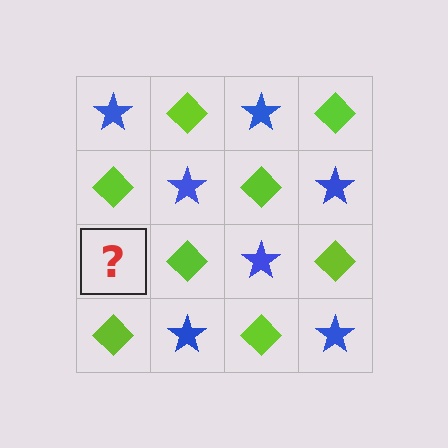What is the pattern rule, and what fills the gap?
The rule is that it alternates blue star and lime diamond in a checkerboard pattern. The gap should be filled with a blue star.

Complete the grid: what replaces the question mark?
The question mark should be replaced with a blue star.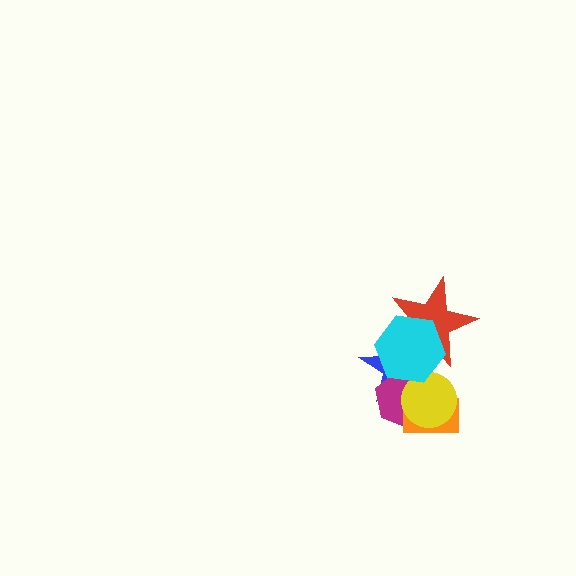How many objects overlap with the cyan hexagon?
4 objects overlap with the cyan hexagon.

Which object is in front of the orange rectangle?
The yellow circle is in front of the orange rectangle.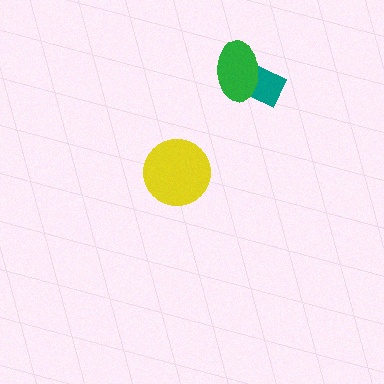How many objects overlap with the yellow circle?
0 objects overlap with the yellow circle.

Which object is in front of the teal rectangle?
The green ellipse is in front of the teal rectangle.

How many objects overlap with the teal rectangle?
1 object overlaps with the teal rectangle.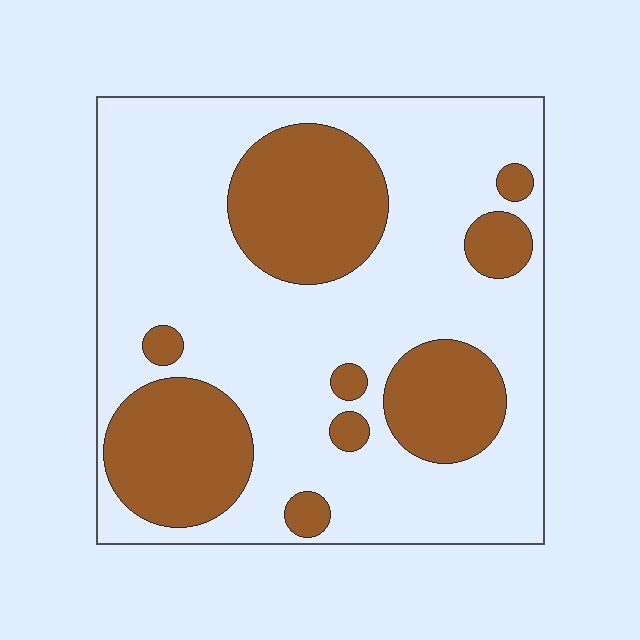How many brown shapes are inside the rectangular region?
9.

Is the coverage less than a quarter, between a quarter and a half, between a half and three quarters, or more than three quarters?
Between a quarter and a half.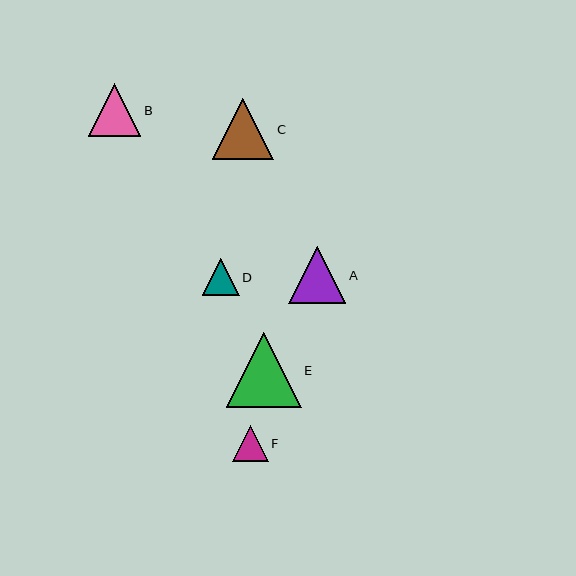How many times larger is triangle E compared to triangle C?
Triangle E is approximately 1.2 times the size of triangle C.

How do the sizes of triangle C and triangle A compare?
Triangle C and triangle A are approximately the same size.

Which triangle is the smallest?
Triangle F is the smallest with a size of approximately 36 pixels.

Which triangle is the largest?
Triangle E is the largest with a size of approximately 74 pixels.